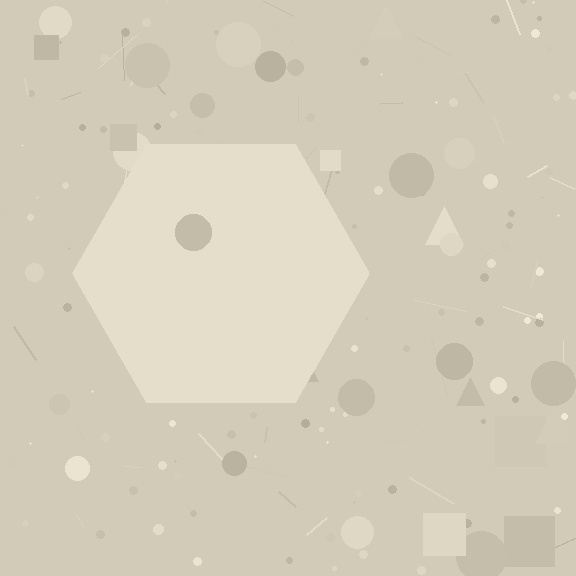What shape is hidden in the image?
A hexagon is hidden in the image.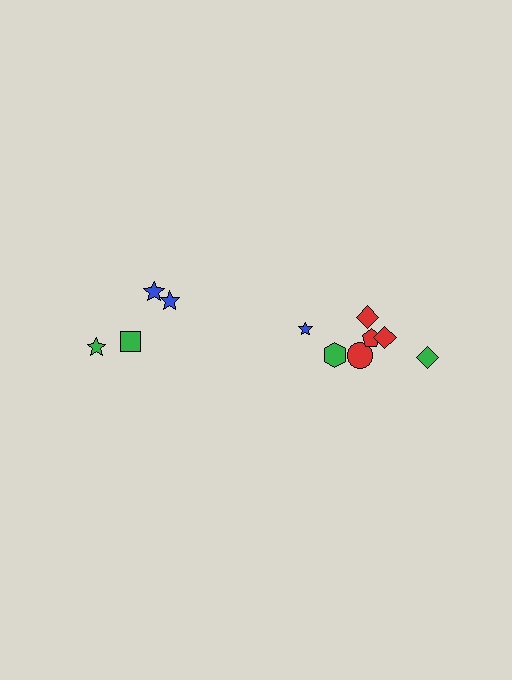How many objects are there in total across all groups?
There are 11 objects.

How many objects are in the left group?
There are 4 objects.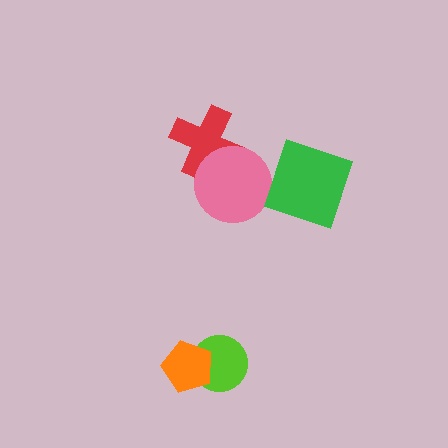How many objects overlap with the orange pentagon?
1 object overlaps with the orange pentagon.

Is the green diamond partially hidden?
No, no other shape covers it.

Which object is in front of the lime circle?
The orange pentagon is in front of the lime circle.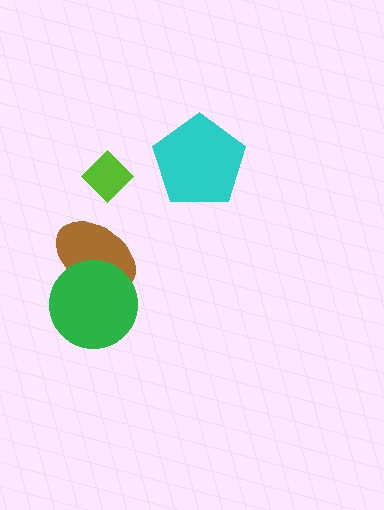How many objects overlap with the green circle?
1 object overlaps with the green circle.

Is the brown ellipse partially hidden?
Yes, it is partially covered by another shape.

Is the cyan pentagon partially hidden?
No, no other shape covers it.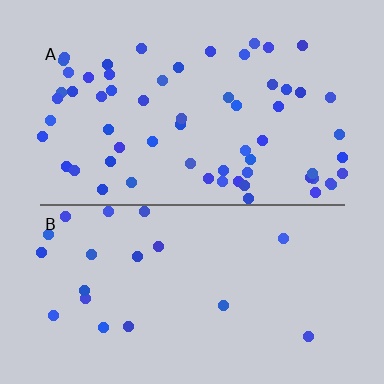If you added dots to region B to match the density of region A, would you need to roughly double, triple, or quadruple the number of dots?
Approximately triple.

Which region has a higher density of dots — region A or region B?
A (the top).